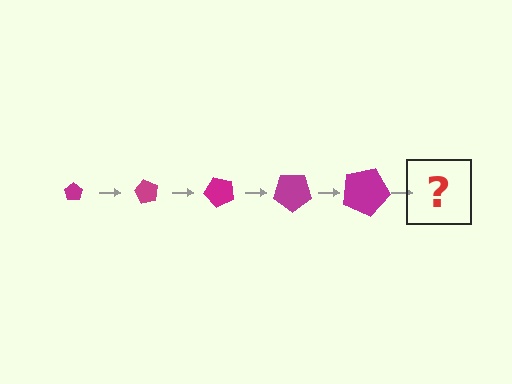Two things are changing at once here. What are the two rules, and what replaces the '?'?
The two rules are that the pentagon grows larger each step and it rotates 60 degrees each step. The '?' should be a pentagon, larger than the previous one and rotated 300 degrees from the start.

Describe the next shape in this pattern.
It should be a pentagon, larger than the previous one and rotated 300 degrees from the start.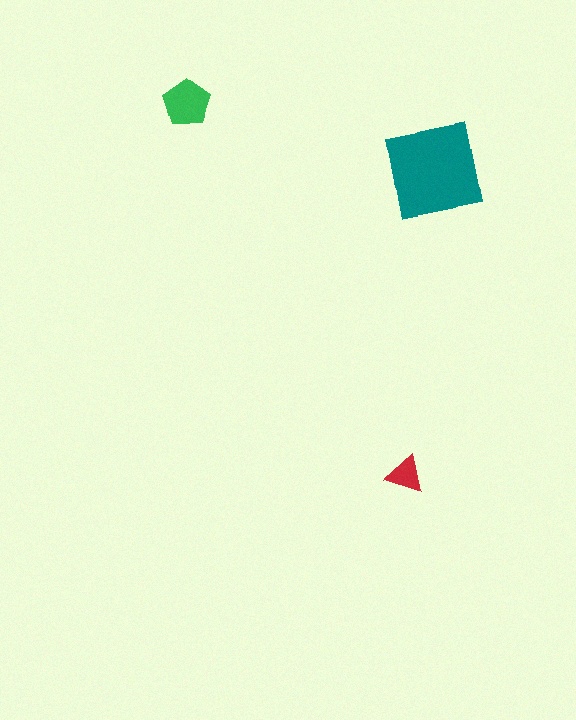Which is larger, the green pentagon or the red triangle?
The green pentagon.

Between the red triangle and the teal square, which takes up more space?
The teal square.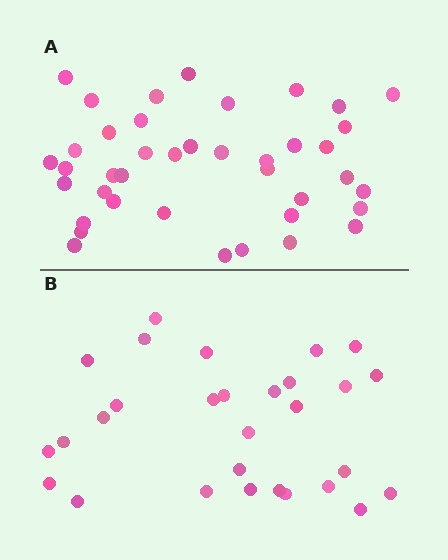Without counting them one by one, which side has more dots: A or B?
Region A (the top region) has more dots.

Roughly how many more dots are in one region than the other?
Region A has roughly 12 or so more dots than region B.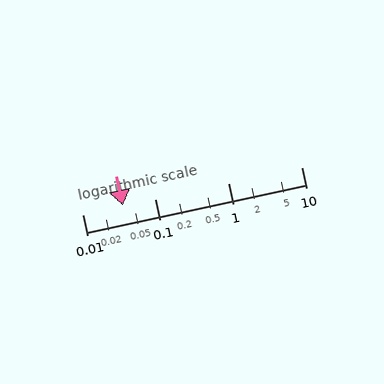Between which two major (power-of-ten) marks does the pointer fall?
The pointer is between 0.01 and 0.1.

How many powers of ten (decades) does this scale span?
The scale spans 3 decades, from 0.01 to 10.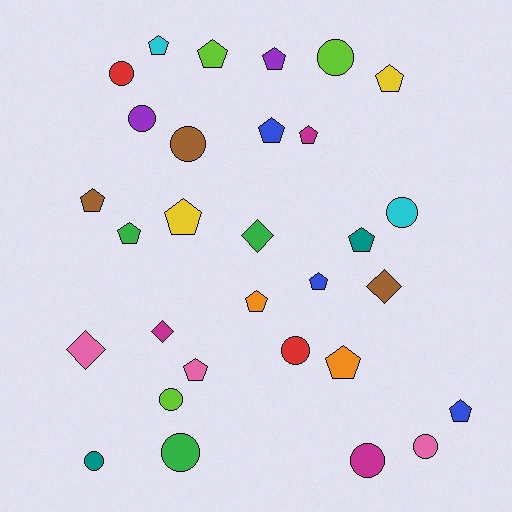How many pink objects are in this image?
There are 3 pink objects.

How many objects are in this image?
There are 30 objects.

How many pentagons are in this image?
There are 15 pentagons.